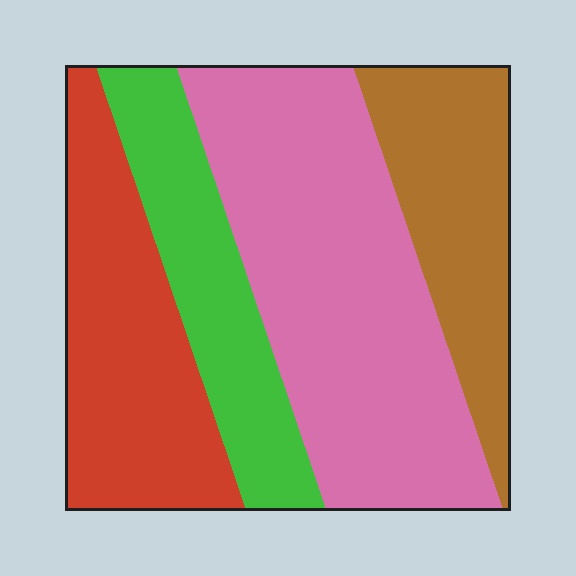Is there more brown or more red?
Red.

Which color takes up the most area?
Pink, at roughly 40%.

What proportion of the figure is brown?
Brown takes up less than a quarter of the figure.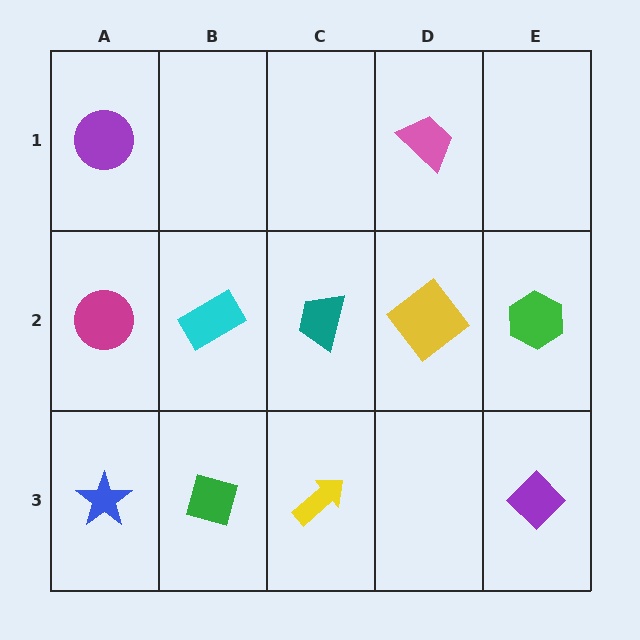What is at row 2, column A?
A magenta circle.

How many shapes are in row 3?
4 shapes.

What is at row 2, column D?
A yellow diamond.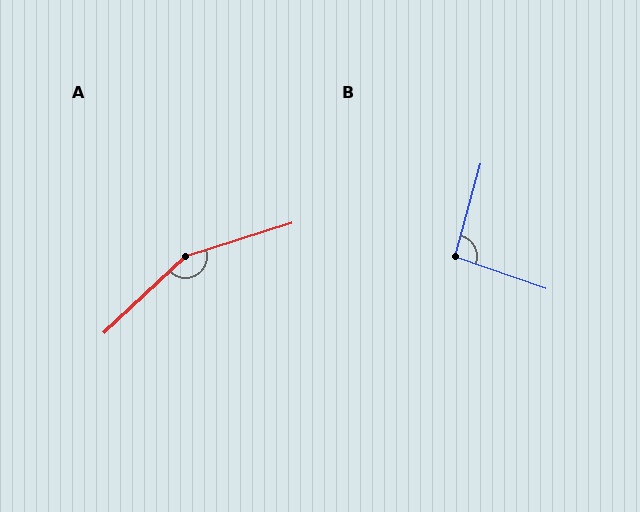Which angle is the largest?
A, at approximately 154 degrees.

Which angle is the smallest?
B, at approximately 94 degrees.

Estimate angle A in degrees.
Approximately 154 degrees.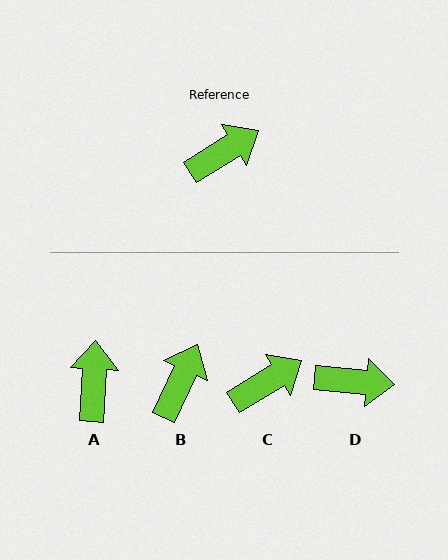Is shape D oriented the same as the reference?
No, it is off by about 37 degrees.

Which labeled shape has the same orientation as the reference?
C.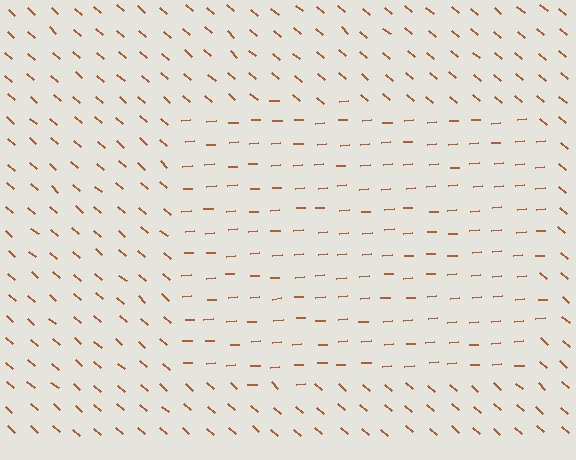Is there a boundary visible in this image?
Yes, there is a texture boundary formed by a change in line orientation.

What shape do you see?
I see a rectangle.